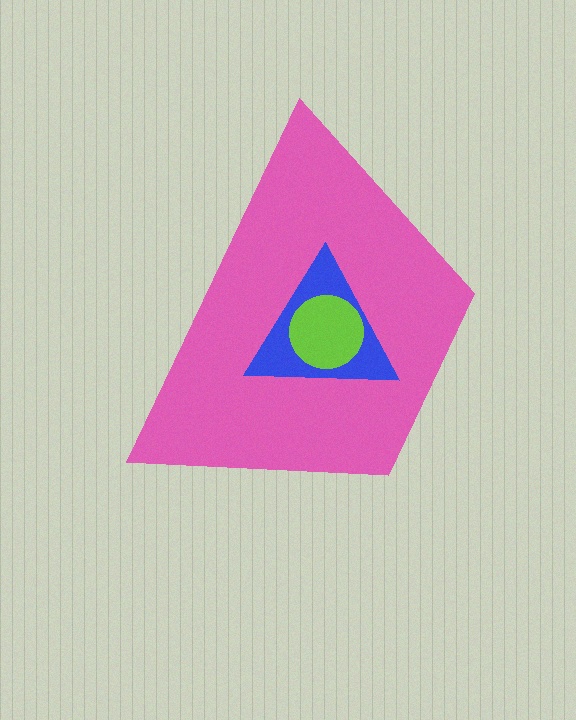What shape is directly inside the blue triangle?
The lime circle.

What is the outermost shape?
The pink trapezoid.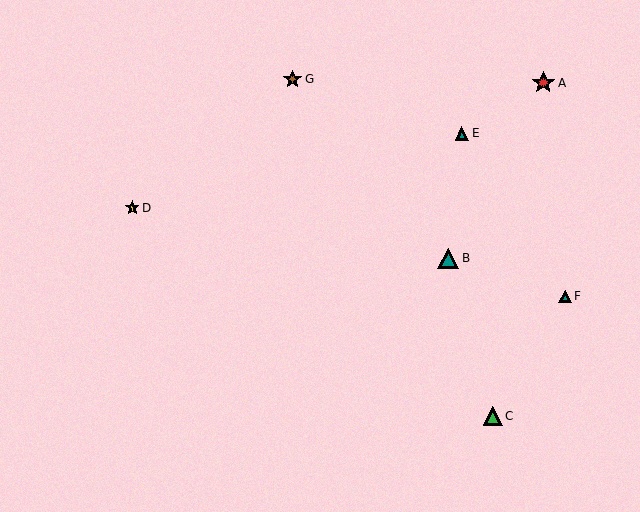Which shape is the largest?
The red star (labeled A) is the largest.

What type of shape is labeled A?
Shape A is a red star.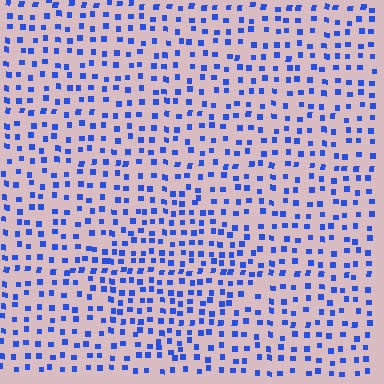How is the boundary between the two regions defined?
The boundary is defined by a change in element density (approximately 1.5x ratio). All elements are the same color, size, and shape.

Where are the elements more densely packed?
The elements are more densely packed inside the diamond boundary.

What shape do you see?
I see a diamond.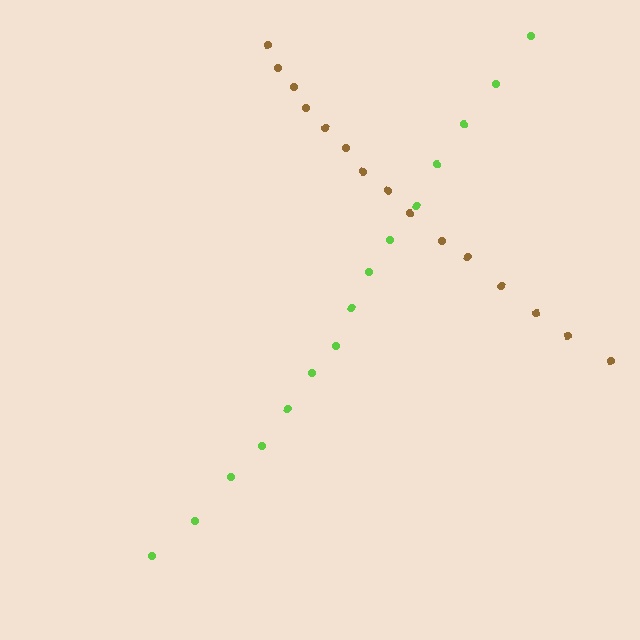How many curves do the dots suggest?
There are 2 distinct paths.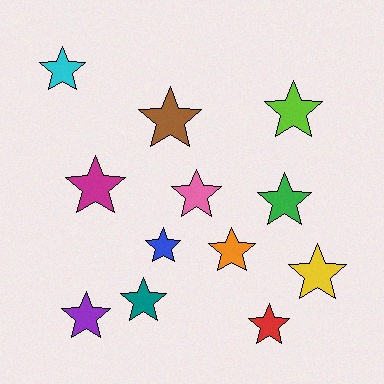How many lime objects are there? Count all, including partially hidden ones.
There is 1 lime object.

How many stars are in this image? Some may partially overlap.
There are 12 stars.